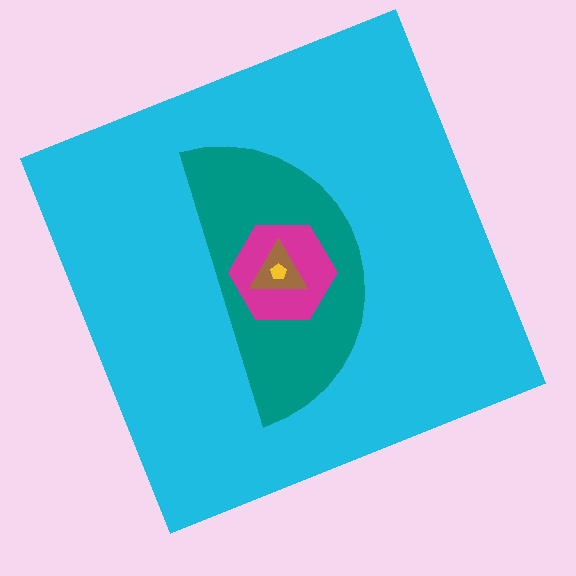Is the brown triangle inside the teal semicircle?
Yes.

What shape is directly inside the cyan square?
The teal semicircle.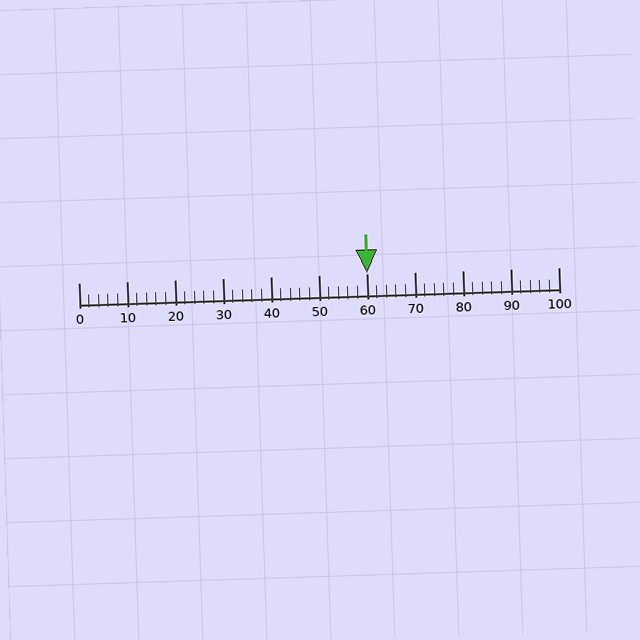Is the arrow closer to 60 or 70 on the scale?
The arrow is closer to 60.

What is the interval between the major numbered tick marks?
The major tick marks are spaced 10 units apart.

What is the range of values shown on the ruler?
The ruler shows values from 0 to 100.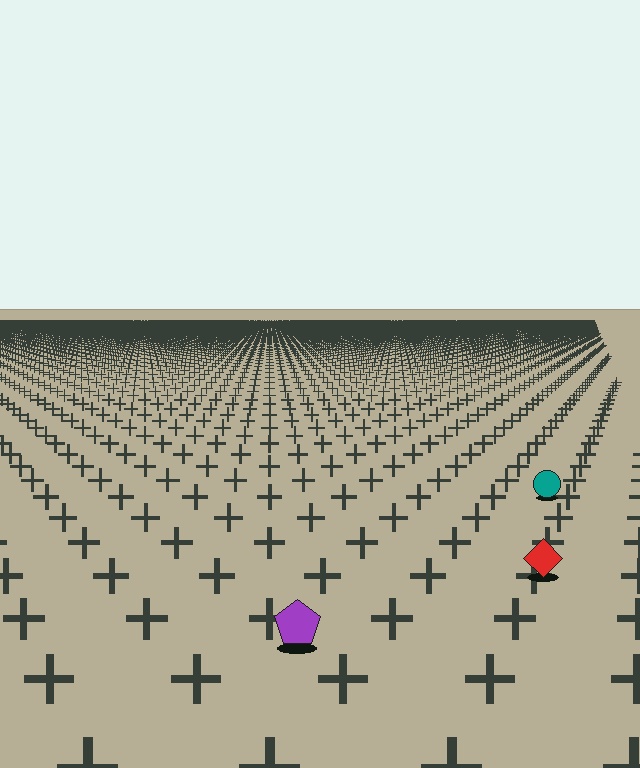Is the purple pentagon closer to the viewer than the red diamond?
Yes. The purple pentagon is closer — you can tell from the texture gradient: the ground texture is coarser near it.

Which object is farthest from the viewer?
The teal circle is farthest from the viewer. It appears smaller and the ground texture around it is denser.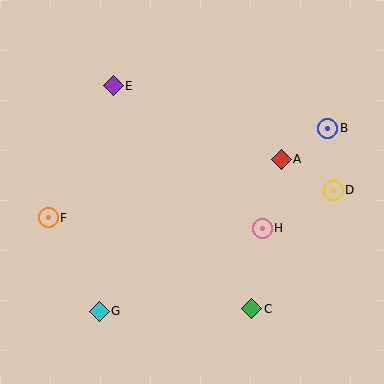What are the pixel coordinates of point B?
Point B is at (328, 128).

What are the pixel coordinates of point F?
Point F is at (48, 218).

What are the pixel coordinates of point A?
Point A is at (281, 159).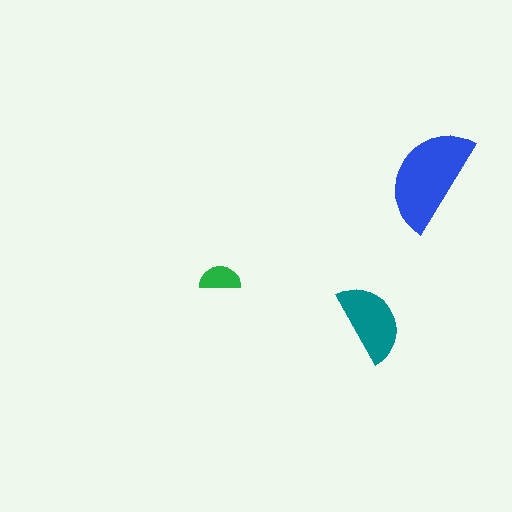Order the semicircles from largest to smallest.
the blue one, the teal one, the green one.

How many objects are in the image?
There are 3 objects in the image.